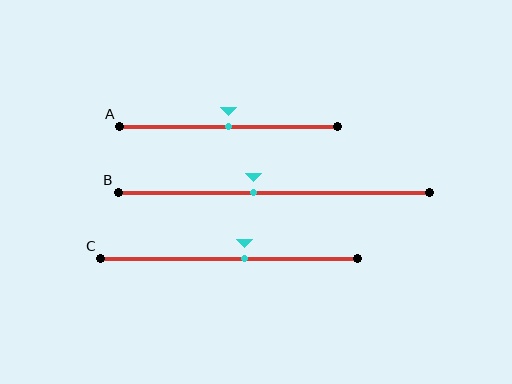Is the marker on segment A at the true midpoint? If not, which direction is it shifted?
Yes, the marker on segment A is at the true midpoint.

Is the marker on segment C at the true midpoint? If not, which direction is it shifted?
No, the marker on segment C is shifted to the right by about 6% of the segment length.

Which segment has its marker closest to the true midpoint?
Segment A has its marker closest to the true midpoint.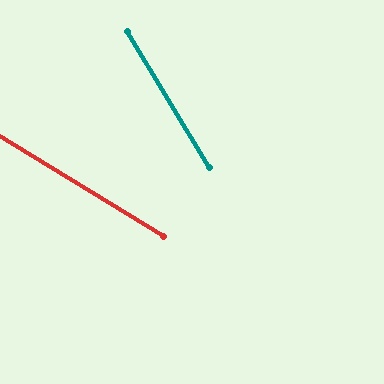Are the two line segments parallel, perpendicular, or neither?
Neither parallel nor perpendicular — they differ by about 28°.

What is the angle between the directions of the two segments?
Approximately 28 degrees.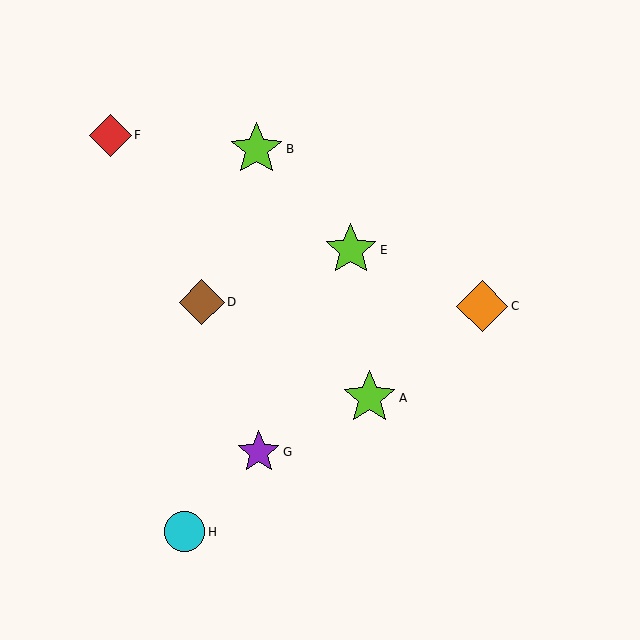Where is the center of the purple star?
The center of the purple star is at (259, 452).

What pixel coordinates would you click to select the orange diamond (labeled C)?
Click at (482, 306) to select the orange diamond C.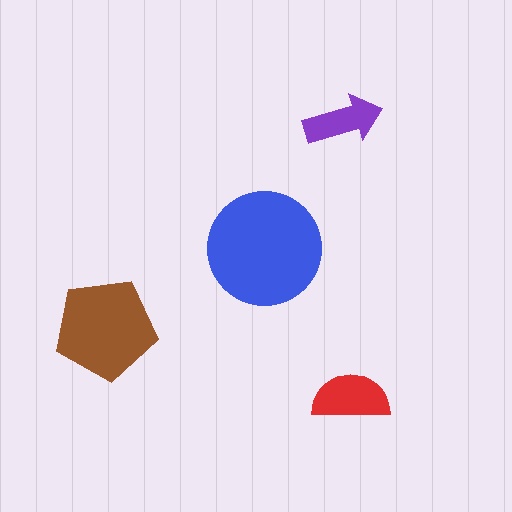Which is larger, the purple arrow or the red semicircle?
The red semicircle.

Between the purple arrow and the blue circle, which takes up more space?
The blue circle.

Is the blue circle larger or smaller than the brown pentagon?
Larger.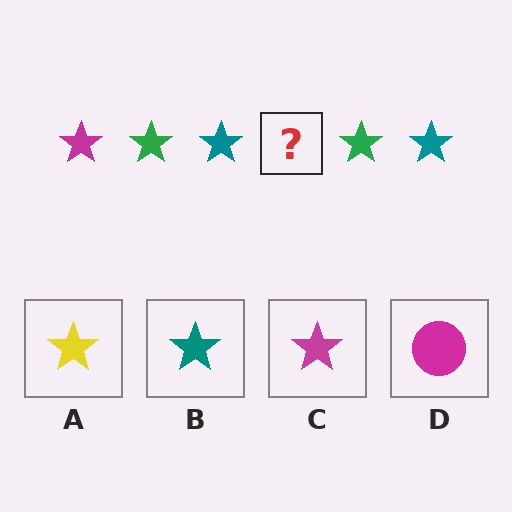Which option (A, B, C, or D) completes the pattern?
C.